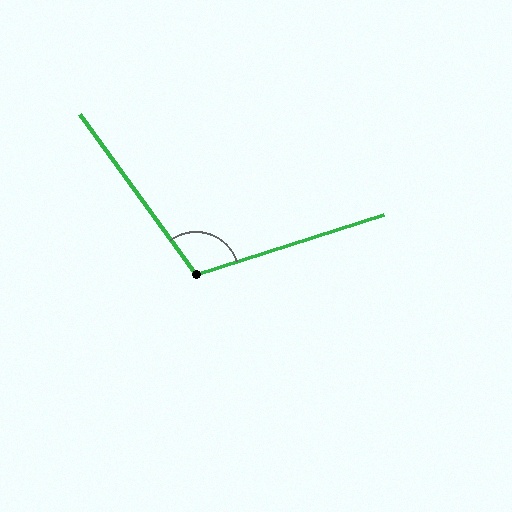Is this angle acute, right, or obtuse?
It is obtuse.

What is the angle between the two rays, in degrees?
Approximately 108 degrees.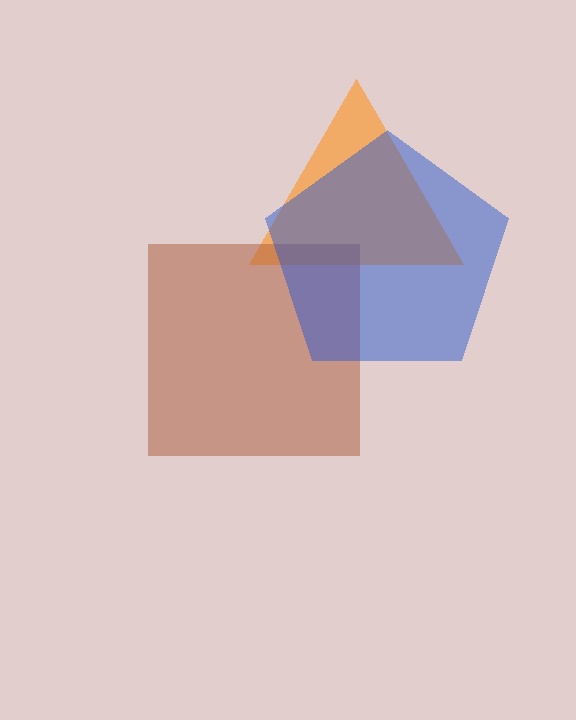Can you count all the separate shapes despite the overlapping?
Yes, there are 3 separate shapes.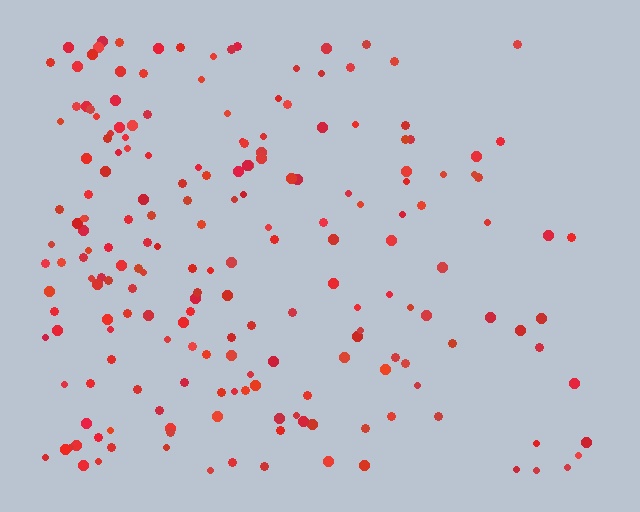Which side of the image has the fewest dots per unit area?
The right.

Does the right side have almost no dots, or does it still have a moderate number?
Still a moderate number, just noticeably fewer than the left.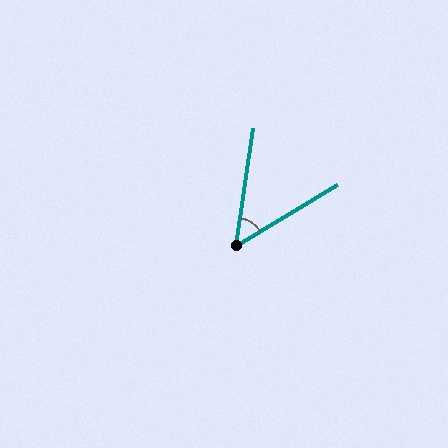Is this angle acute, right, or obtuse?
It is acute.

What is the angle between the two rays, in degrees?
Approximately 51 degrees.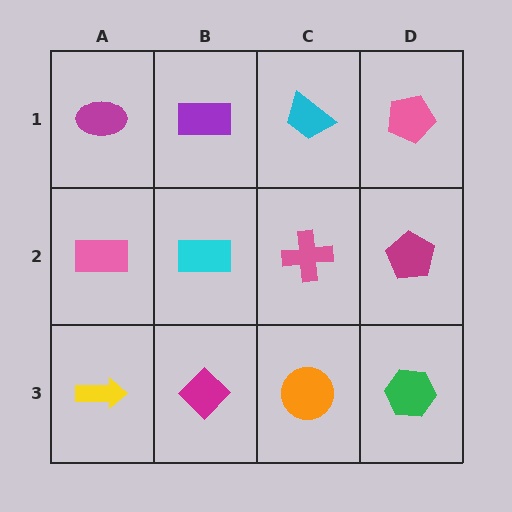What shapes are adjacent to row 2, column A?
A magenta ellipse (row 1, column A), a yellow arrow (row 3, column A), a cyan rectangle (row 2, column B).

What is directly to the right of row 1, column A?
A purple rectangle.